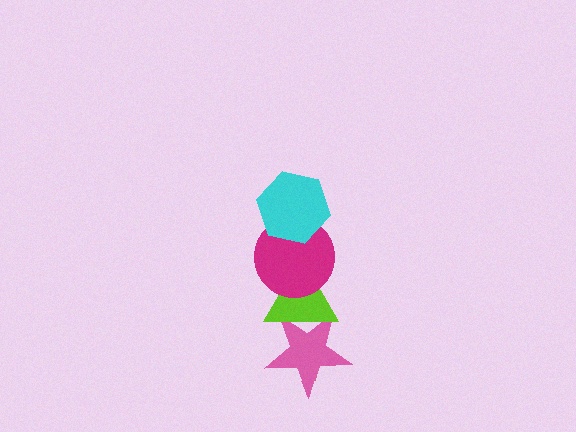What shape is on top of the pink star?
The lime triangle is on top of the pink star.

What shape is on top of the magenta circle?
The cyan hexagon is on top of the magenta circle.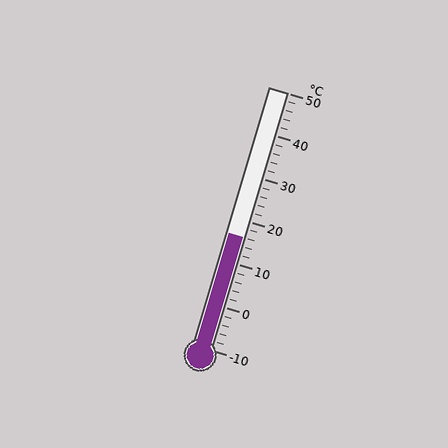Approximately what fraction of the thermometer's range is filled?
The thermometer is filled to approximately 45% of its range.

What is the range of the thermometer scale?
The thermometer scale ranges from -10°C to 50°C.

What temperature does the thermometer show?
The thermometer shows approximately 16°C.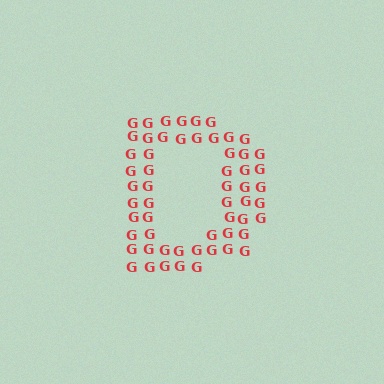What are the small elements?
The small elements are letter G's.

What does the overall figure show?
The overall figure shows the letter D.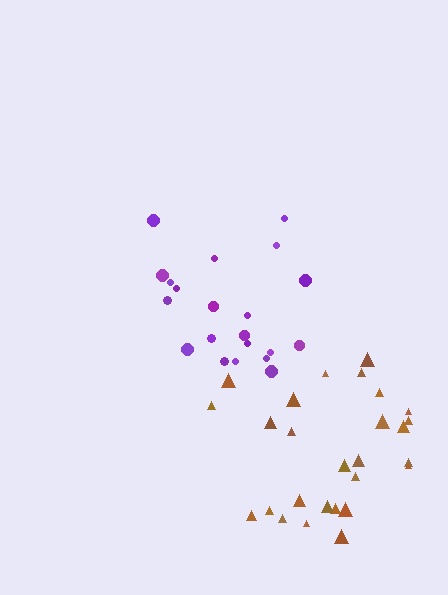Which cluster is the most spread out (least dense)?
Brown.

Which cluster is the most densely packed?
Purple.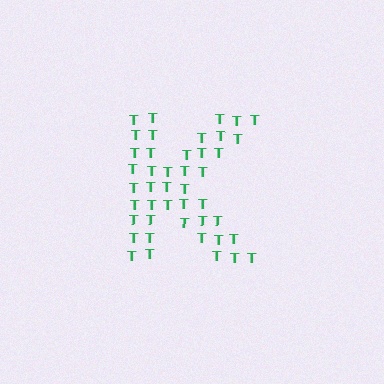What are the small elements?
The small elements are letter T's.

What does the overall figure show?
The overall figure shows the letter K.